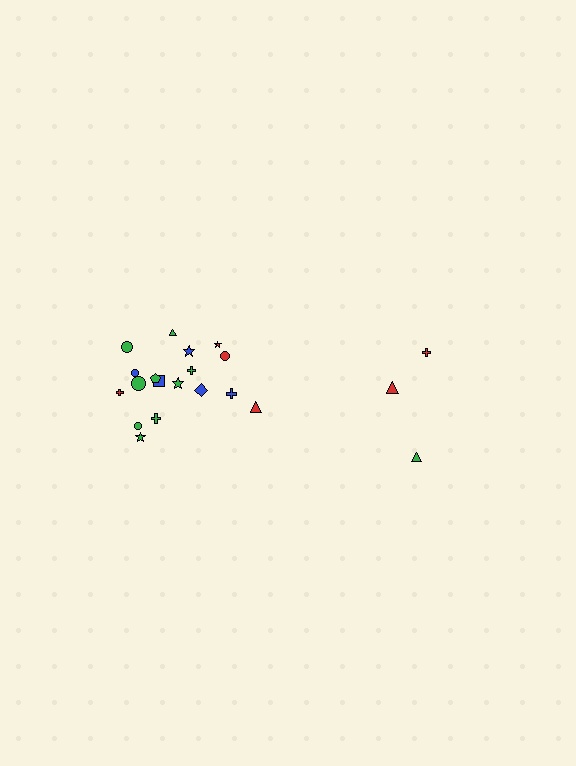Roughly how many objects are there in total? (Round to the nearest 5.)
Roughly 20 objects in total.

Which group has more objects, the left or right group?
The left group.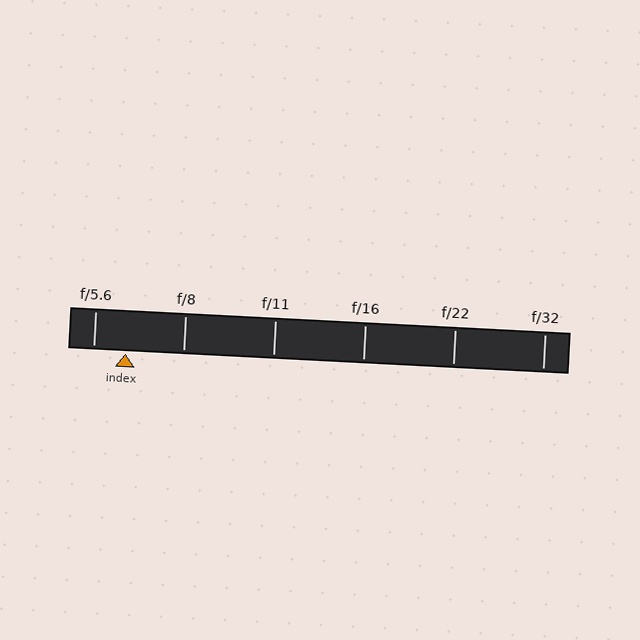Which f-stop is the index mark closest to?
The index mark is closest to f/5.6.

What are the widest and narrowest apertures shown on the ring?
The widest aperture shown is f/5.6 and the narrowest is f/32.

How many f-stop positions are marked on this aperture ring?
There are 6 f-stop positions marked.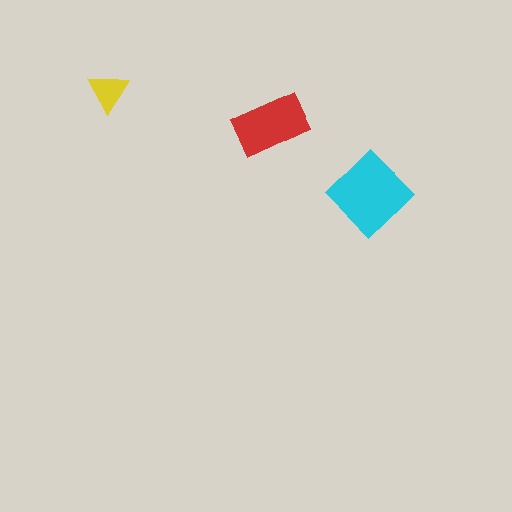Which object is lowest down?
The cyan diamond is bottommost.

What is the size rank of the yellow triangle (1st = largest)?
3rd.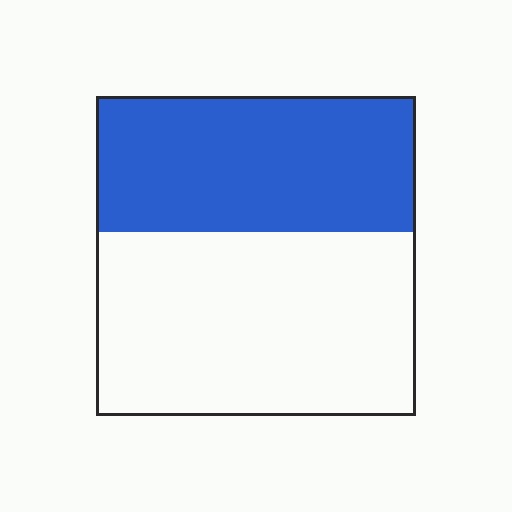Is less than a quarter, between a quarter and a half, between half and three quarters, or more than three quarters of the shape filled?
Between a quarter and a half.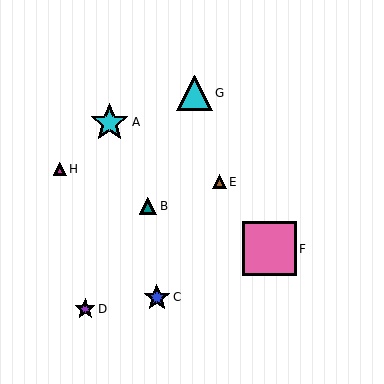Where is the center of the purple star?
The center of the purple star is at (85, 309).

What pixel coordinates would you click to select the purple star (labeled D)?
Click at (85, 309) to select the purple star D.